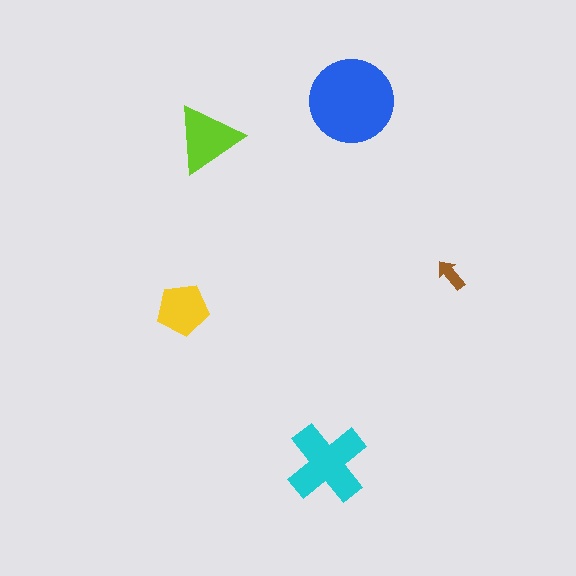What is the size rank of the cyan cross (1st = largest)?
2nd.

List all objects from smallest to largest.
The brown arrow, the yellow pentagon, the lime triangle, the cyan cross, the blue circle.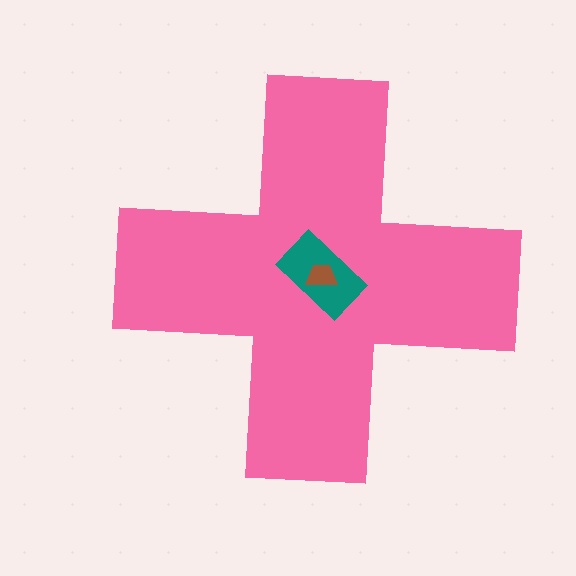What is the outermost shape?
The pink cross.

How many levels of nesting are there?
3.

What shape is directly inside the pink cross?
The teal rectangle.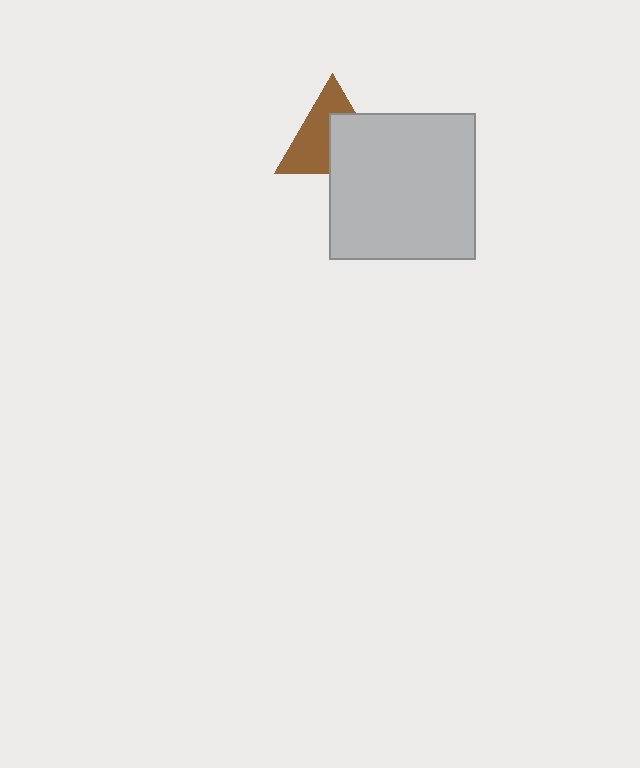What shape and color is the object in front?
The object in front is a light gray square.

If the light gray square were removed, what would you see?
You would see the complete brown triangle.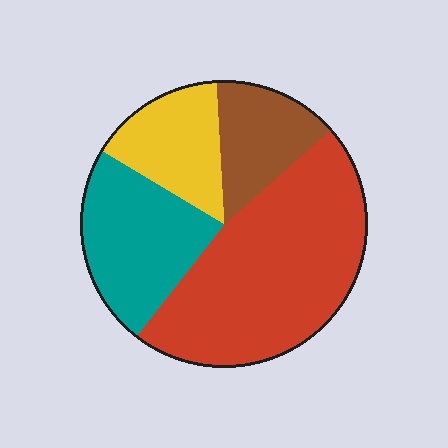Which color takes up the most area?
Red, at roughly 45%.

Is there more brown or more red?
Red.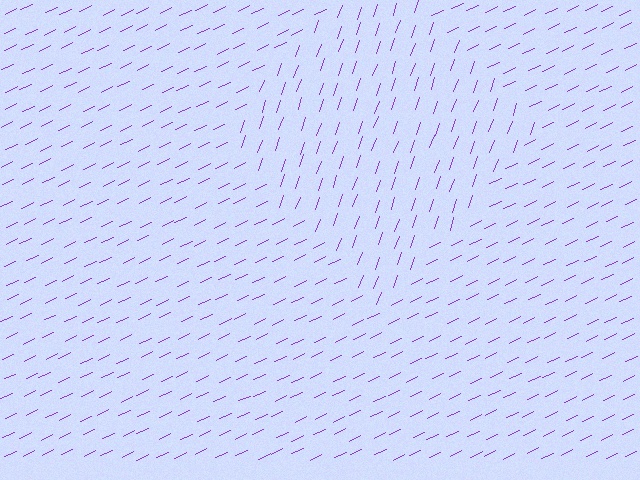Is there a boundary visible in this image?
Yes, there is a texture boundary formed by a change in line orientation.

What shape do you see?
I see a diamond.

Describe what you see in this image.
The image is filled with small purple line segments. A diamond region in the image has lines oriented differently from the surrounding lines, creating a visible texture boundary.